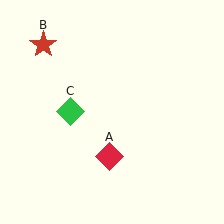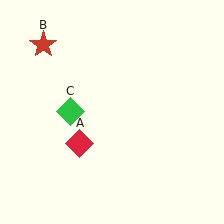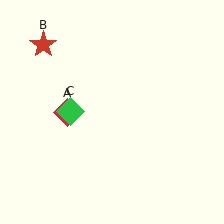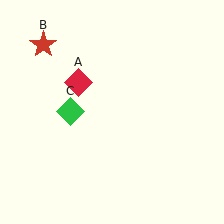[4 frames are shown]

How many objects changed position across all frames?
1 object changed position: red diamond (object A).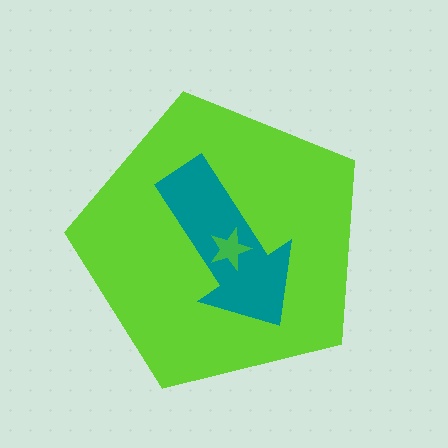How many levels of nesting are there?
3.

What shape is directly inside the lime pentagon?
The teal arrow.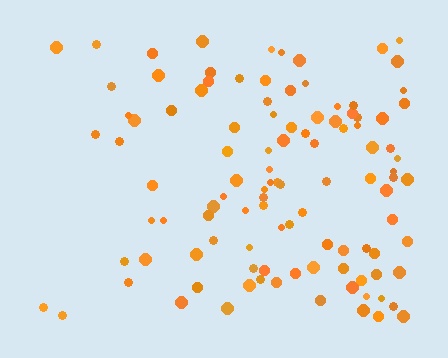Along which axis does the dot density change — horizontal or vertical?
Horizontal.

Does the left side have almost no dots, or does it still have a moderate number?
Still a moderate number, just noticeably fewer than the right.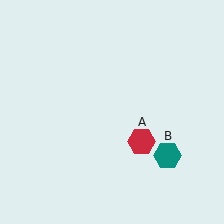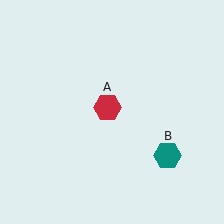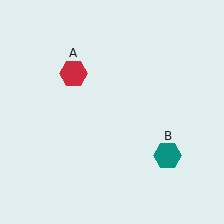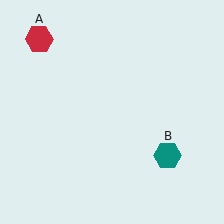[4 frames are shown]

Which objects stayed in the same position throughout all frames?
Teal hexagon (object B) remained stationary.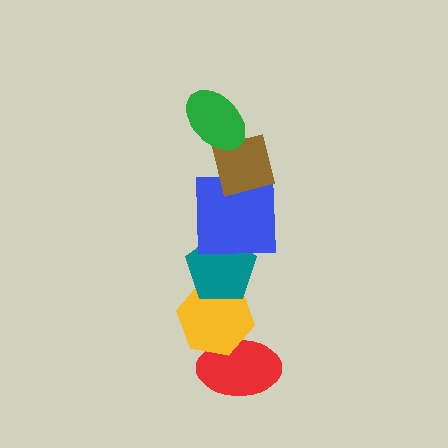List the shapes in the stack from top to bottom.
From top to bottom: the green ellipse, the brown square, the blue square, the teal pentagon, the yellow hexagon, the red ellipse.